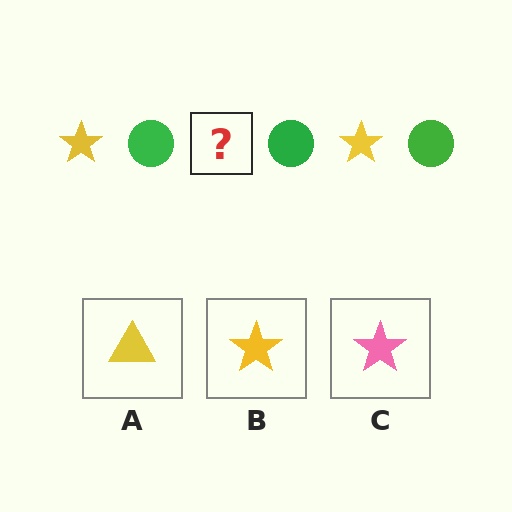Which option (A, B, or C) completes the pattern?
B.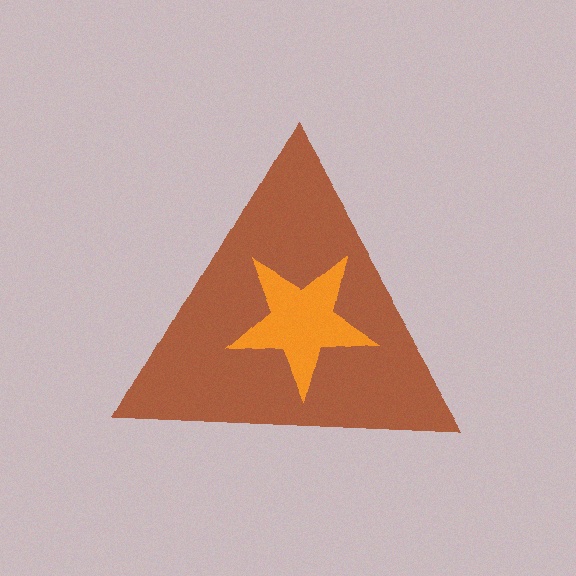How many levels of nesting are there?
2.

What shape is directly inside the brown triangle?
The orange star.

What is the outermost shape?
The brown triangle.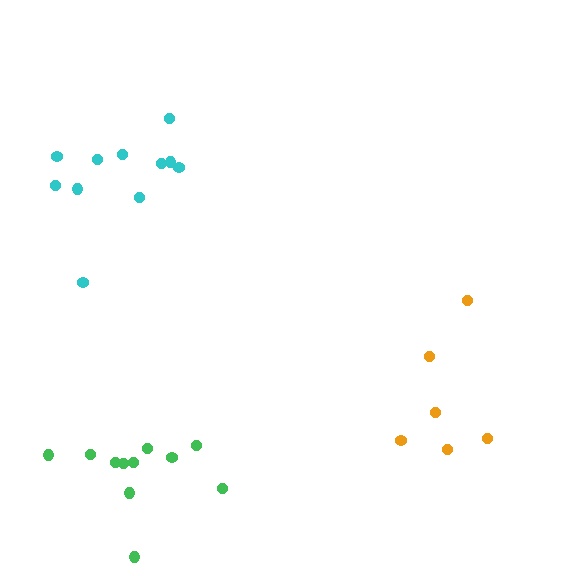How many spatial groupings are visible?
There are 3 spatial groupings.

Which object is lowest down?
The green cluster is bottommost.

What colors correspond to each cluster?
The clusters are colored: orange, cyan, green.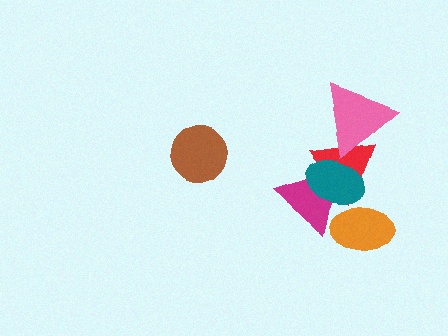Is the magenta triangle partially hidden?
Yes, it is partially covered by another shape.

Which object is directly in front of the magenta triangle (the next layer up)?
The orange ellipse is directly in front of the magenta triangle.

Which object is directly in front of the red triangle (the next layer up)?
The teal ellipse is directly in front of the red triangle.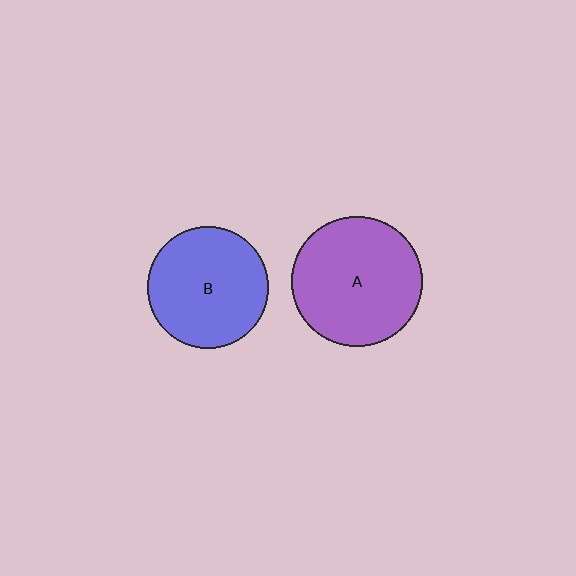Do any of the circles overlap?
No, none of the circles overlap.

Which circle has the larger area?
Circle A (purple).